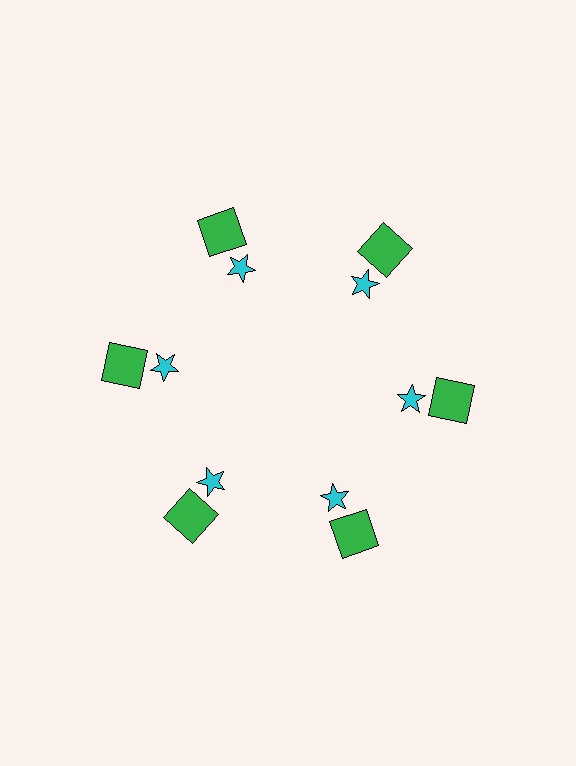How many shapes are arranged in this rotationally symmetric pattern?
There are 12 shapes, arranged in 6 groups of 2.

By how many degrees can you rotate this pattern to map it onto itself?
The pattern maps onto itself every 60 degrees of rotation.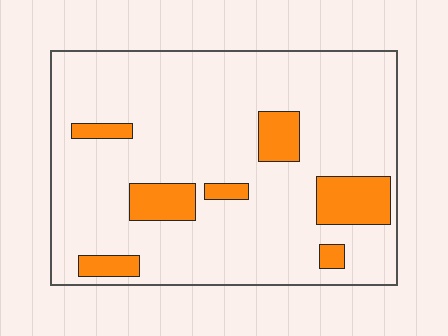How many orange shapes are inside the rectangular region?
7.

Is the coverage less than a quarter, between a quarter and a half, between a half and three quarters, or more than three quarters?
Less than a quarter.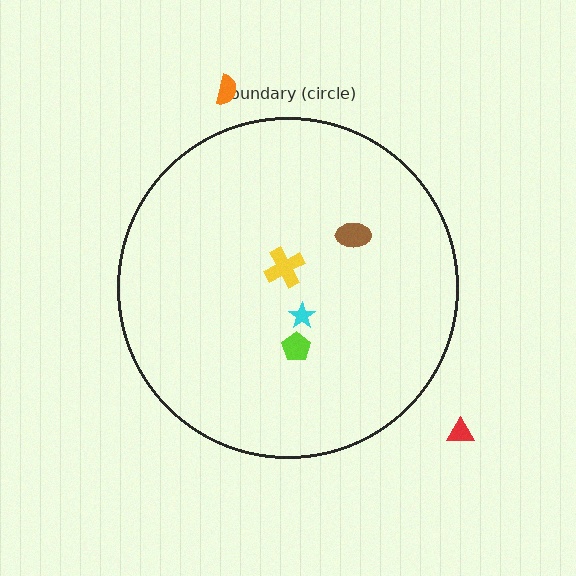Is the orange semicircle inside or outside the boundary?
Outside.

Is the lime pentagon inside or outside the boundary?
Inside.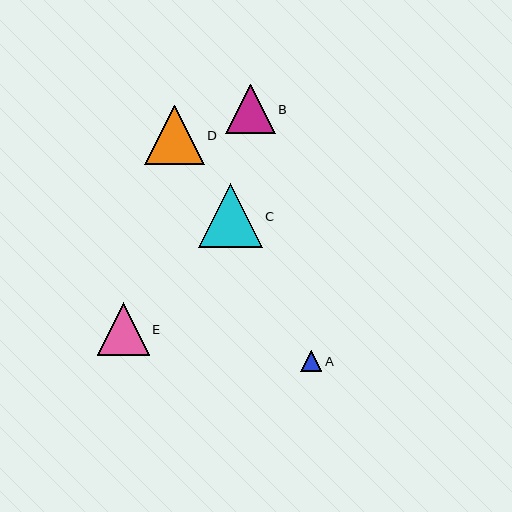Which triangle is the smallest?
Triangle A is the smallest with a size of approximately 21 pixels.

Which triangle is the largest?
Triangle C is the largest with a size of approximately 64 pixels.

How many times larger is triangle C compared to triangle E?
Triangle C is approximately 1.2 times the size of triangle E.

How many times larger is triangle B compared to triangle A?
Triangle B is approximately 2.4 times the size of triangle A.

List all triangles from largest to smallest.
From largest to smallest: C, D, E, B, A.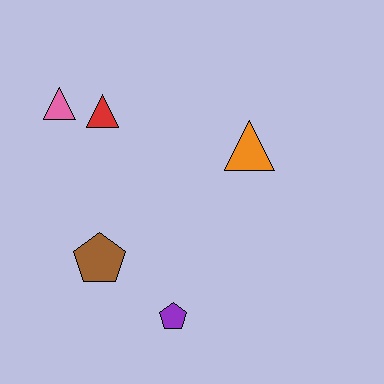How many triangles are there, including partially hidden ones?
There are 3 triangles.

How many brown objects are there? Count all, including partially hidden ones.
There is 1 brown object.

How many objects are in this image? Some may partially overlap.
There are 5 objects.